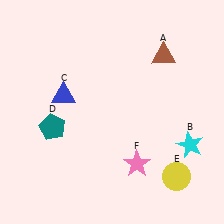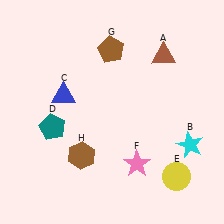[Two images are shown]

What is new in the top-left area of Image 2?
A brown pentagon (G) was added in the top-left area of Image 2.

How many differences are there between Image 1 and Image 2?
There are 2 differences between the two images.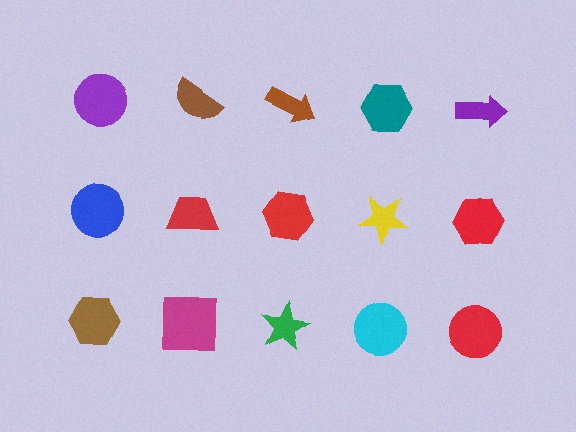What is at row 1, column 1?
A purple circle.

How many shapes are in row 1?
5 shapes.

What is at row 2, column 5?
A red hexagon.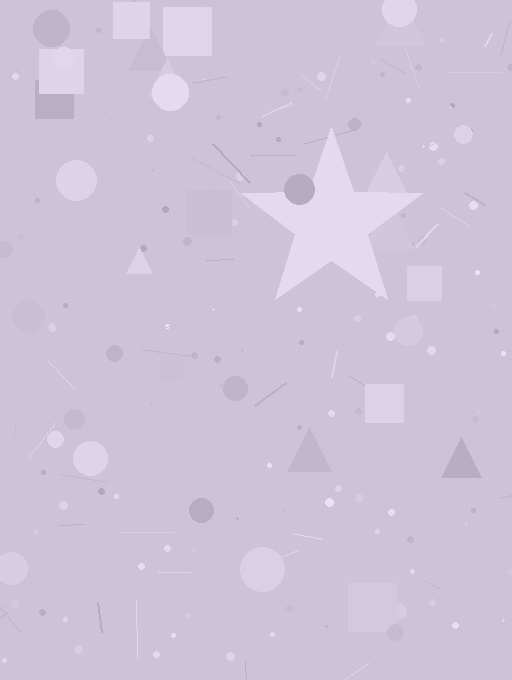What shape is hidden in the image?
A star is hidden in the image.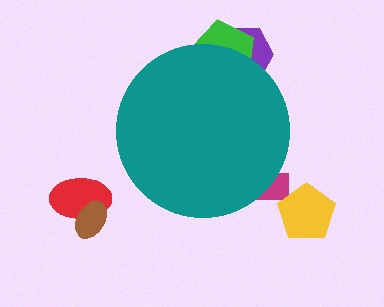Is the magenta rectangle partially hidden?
Yes, the magenta rectangle is partially hidden behind the teal circle.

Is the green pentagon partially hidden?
Yes, the green pentagon is partially hidden behind the teal circle.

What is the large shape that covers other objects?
A teal circle.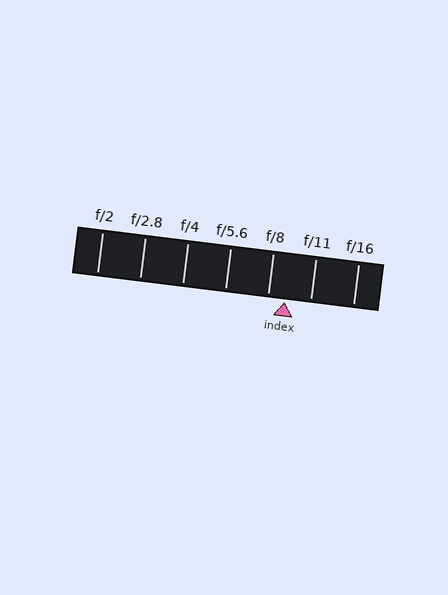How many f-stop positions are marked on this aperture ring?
There are 7 f-stop positions marked.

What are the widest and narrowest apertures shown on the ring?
The widest aperture shown is f/2 and the narrowest is f/16.